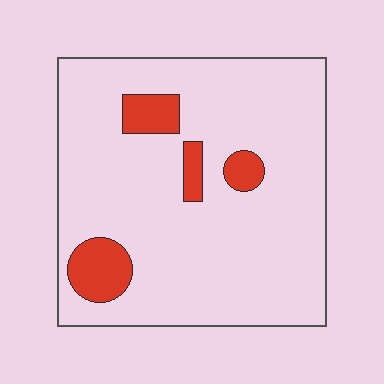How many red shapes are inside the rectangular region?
4.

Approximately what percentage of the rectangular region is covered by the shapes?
Approximately 10%.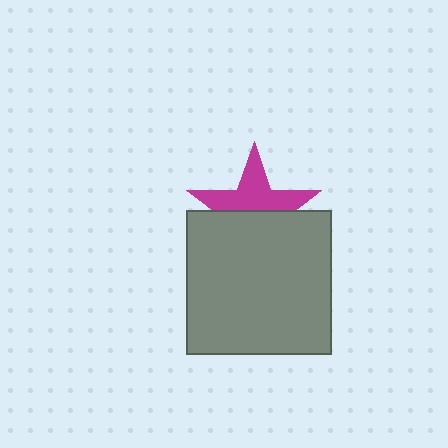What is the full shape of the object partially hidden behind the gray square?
The partially hidden object is a magenta star.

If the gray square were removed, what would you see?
You would see the complete magenta star.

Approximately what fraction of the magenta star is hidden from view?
Roughly 49% of the magenta star is hidden behind the gray square.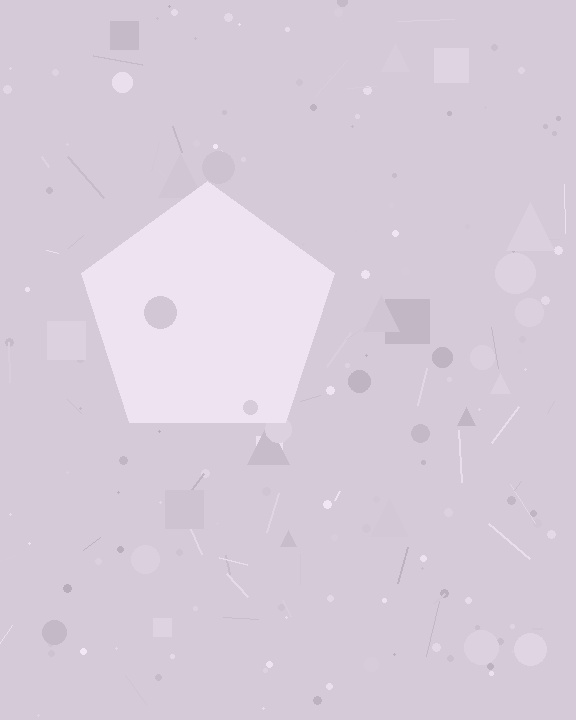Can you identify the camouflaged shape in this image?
The camouflaged shape is a pentagon.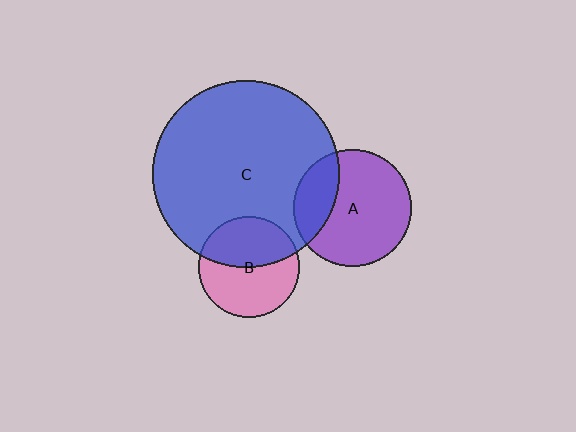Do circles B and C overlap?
Yes.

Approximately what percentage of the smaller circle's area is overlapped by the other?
Approximately 45%.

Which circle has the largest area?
Circle C (blue).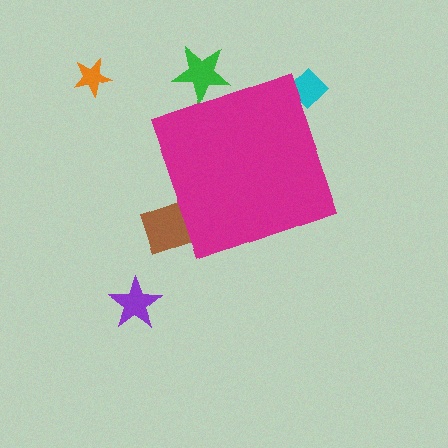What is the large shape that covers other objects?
A magenta diamond.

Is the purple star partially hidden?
No, the purple star is fully visible.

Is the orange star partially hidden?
No, the orange star is fully visible.